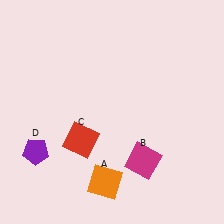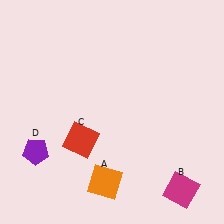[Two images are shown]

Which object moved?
The magenta square (B) moved right.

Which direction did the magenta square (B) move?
The magenta square (B) moved right.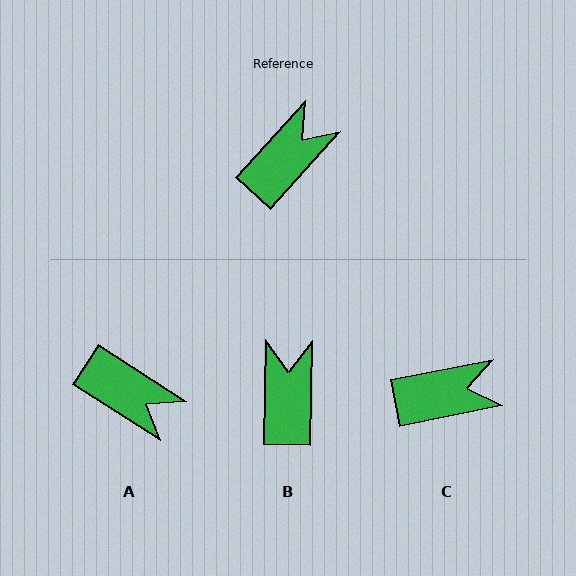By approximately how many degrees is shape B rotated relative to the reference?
Approximately 41 degrees counter-clockwise.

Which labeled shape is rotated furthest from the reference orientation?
A, about 80 degrees away.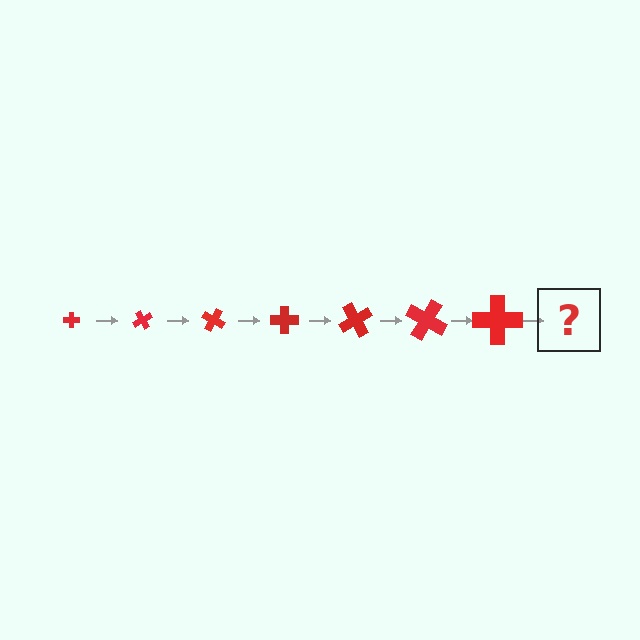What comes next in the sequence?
The next element should be a cross, larger than the previous one and rotated 420 degrees from the start.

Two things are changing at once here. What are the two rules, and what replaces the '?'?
The two rules are that the cross grows larger each step and it rotates 60 degrees each step. The '?' should be a cross, larger than the previous one and rotated 420 degrees from the start.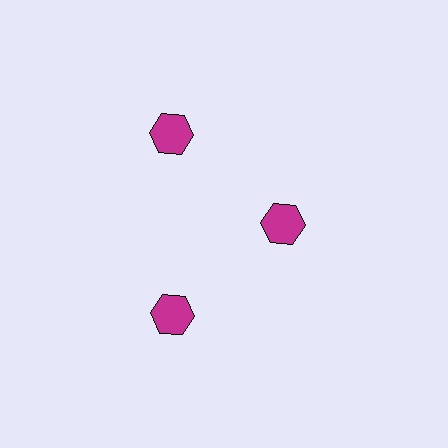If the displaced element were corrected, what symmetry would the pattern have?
It would have 3-fold rotational symmetry — the pattern would map onto itself every 120 degrees.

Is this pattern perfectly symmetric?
No. The 3 magenta hexagons are arranged in a ring, but one element near the 3 o'clock position is pulled inward toward the center, breaking the 3-fold rotational symmetry.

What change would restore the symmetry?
The symmetry would be restored by moving it outward, back onto the ring so that all 3 hexagons sit at equal angles and equal distance from the center.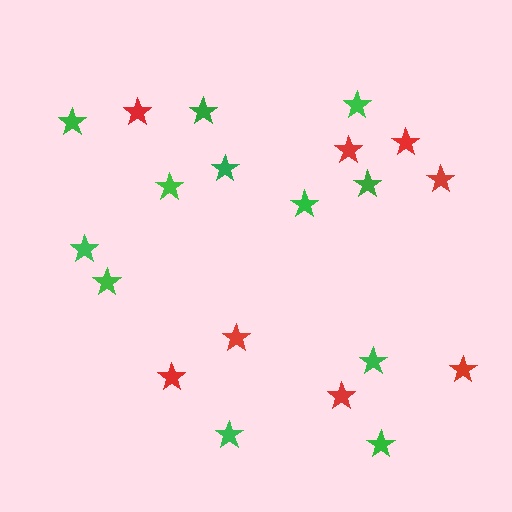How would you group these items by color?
There are 2 groups: one group of red stars (8) and one group of green stars (12).